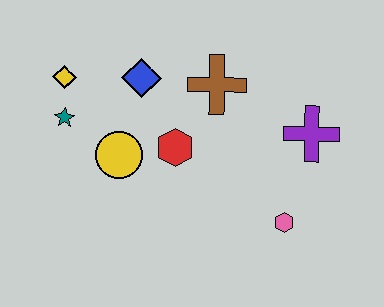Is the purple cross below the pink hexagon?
No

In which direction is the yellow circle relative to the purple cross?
The yellow circle is to the left of the purple cross.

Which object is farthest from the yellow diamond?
The pink hexagon is farthest from the yellow diamond.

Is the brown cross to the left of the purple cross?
Yes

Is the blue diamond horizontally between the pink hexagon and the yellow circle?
Yes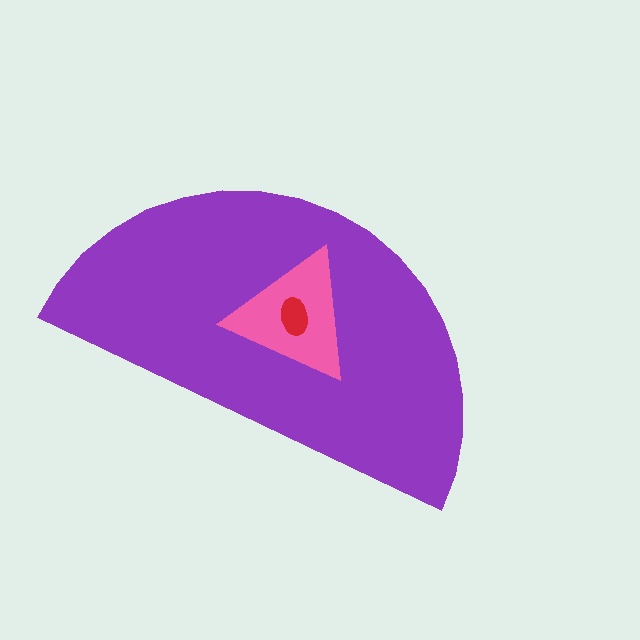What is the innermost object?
The red ellipse.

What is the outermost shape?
The purple semicircle.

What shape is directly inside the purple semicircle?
The pink triangle.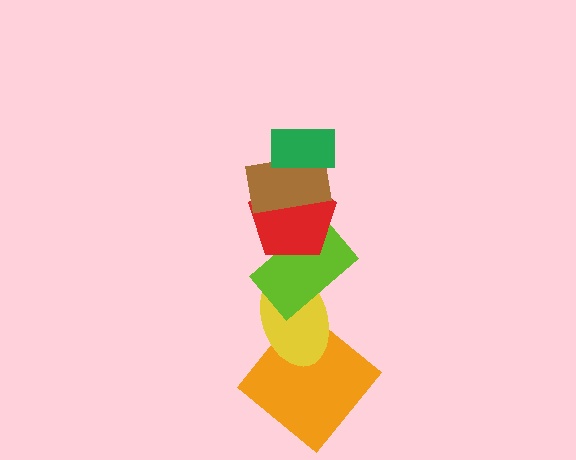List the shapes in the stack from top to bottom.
From top to bottom: the green rectangle, the brown rectangle, the red pentagon, the lime rectangle, the yellow ellipse, the orange diamond.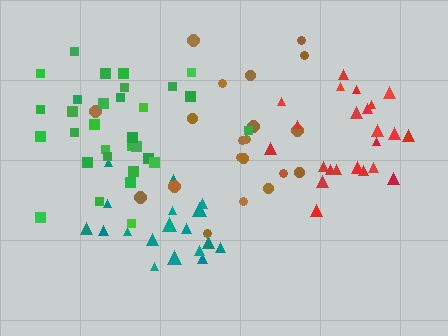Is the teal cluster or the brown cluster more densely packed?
Teal.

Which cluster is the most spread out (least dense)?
Brown.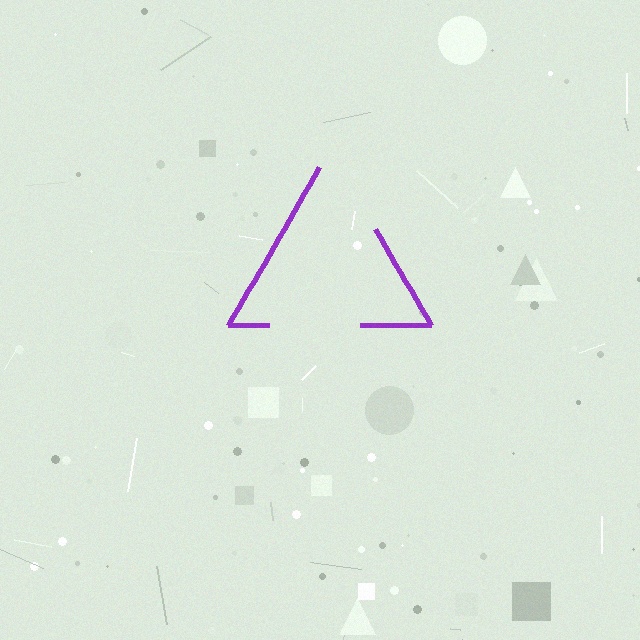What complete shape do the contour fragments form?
The contour fragments form a triangle.